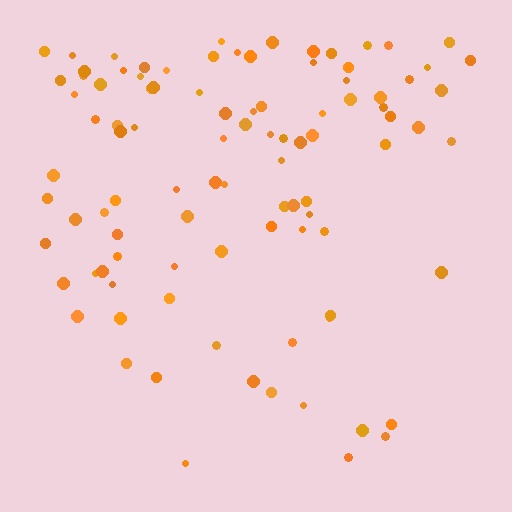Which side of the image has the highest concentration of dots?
The top.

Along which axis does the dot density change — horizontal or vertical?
Vertical.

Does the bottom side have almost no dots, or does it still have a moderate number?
Still a moderate number, just noticeably fewer than the top.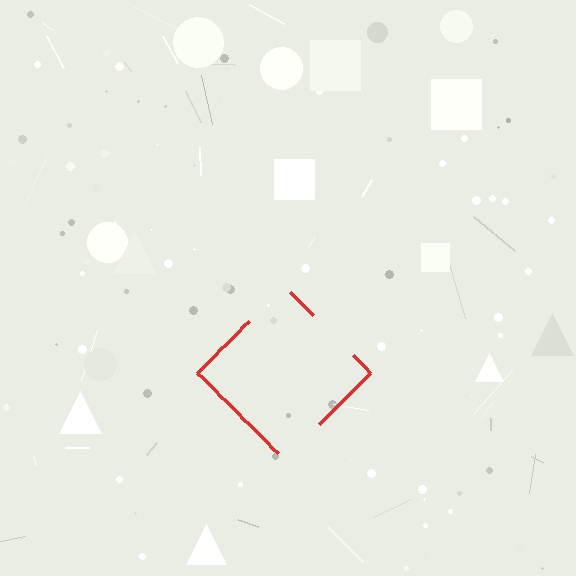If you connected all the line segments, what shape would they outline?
They would outline a diamond.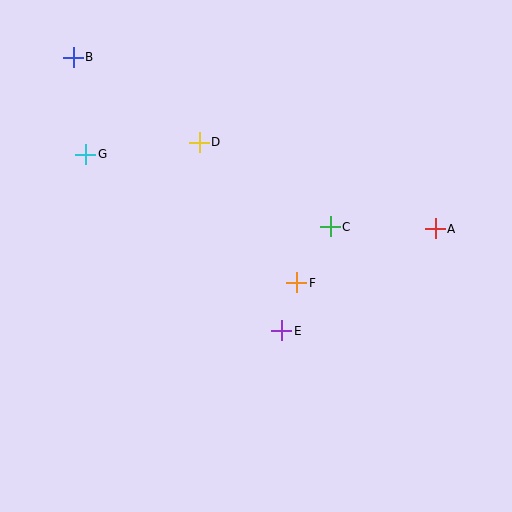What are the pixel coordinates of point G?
Point G is at (86, 154).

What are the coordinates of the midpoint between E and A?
The midpoint between E and A is at (358, 280).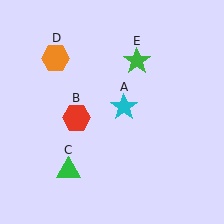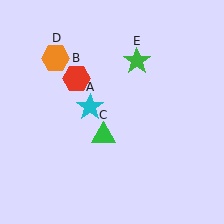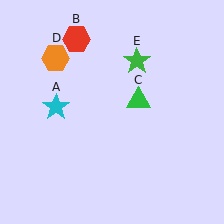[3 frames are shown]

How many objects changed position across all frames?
3 objects changed position: cyan star (object A), red hexagon (object B), green triangle (object C).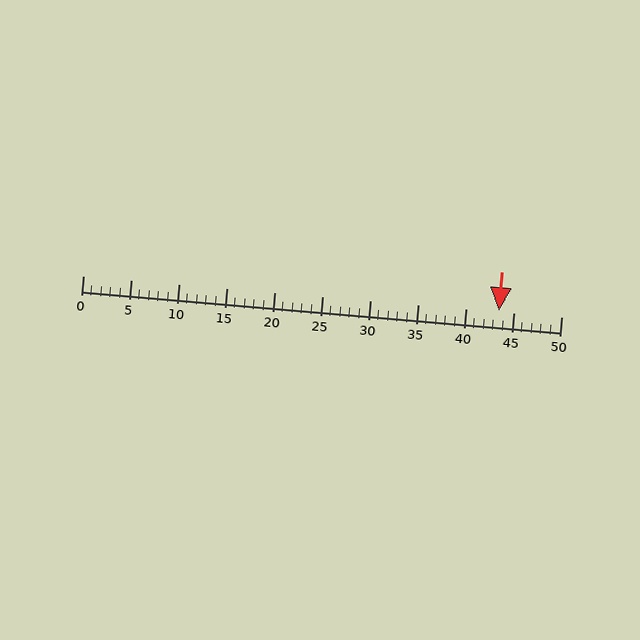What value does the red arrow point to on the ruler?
The red arrow points to approximately 44.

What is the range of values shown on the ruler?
The ruler shows values from 0 to 50.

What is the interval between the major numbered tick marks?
The major tick marks are spaced 5 units apart.